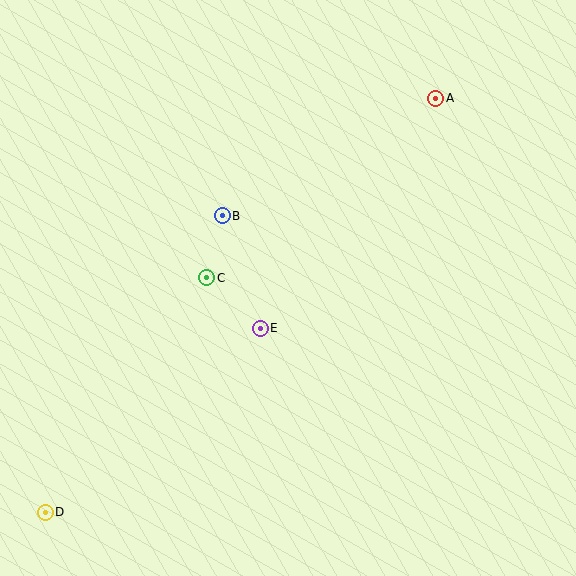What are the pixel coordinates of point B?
Point B is at (222, 216).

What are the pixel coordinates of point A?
Point A is at (436, 98).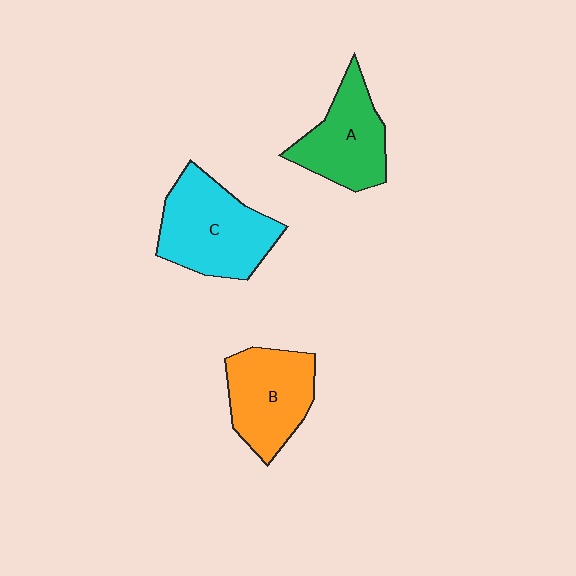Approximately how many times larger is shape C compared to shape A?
Approximately 1.3 times.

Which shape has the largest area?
Shape C (cyan).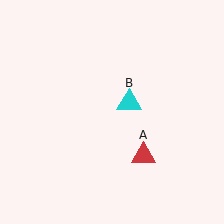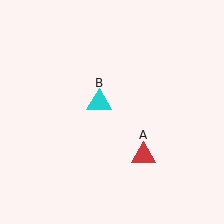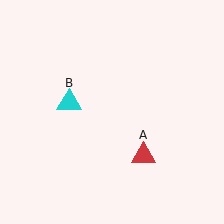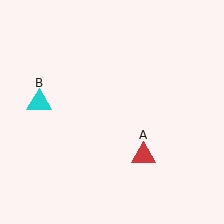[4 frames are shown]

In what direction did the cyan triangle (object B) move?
The cyan triangle (object B) moved left.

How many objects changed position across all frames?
1 object changed position: cyan triangle (object B).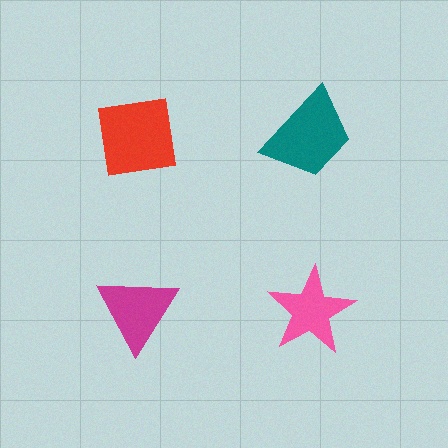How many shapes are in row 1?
2 shapes.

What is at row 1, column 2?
A teal trapezoid.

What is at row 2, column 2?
A pink star.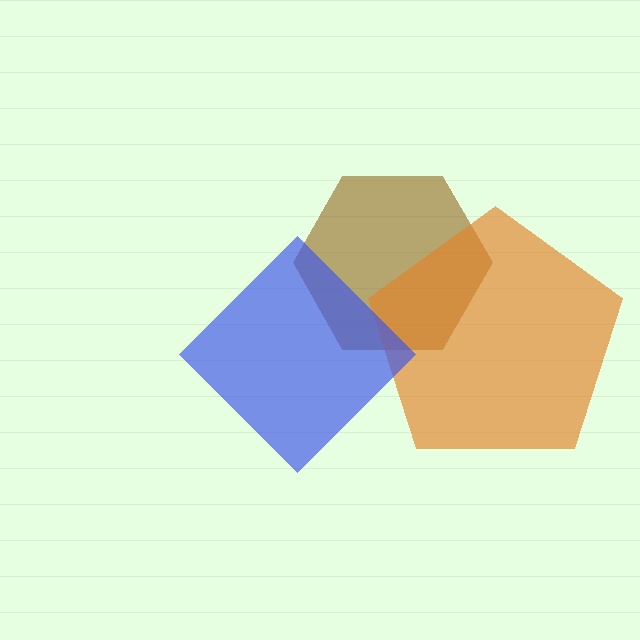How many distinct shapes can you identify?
There are 3 distinct shapes: a brown hexagon, an orange pentagon, a blue diamond.